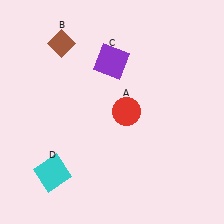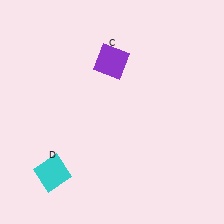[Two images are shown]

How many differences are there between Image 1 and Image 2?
There are 2 differences between the two images.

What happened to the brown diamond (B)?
The brown diamond (B) was removed in Image 2. It was in the top-left area of Image 1.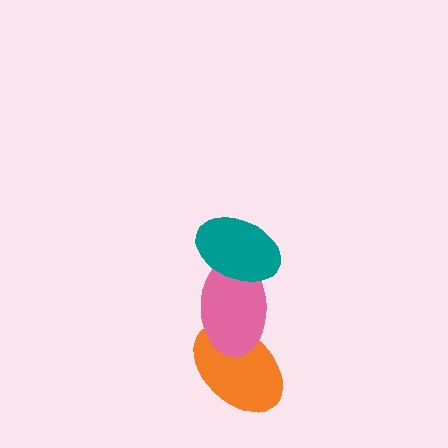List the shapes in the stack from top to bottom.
From top to bottom: the teal ellipse, the pink ellipse, the orange ellipse.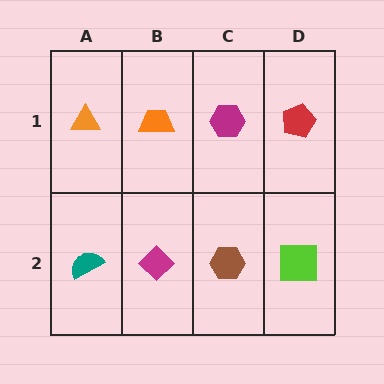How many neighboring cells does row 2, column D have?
2.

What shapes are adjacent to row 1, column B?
A magenta diamond (row 2, column B), an orange triangle (row 1, column A), a magenta hexagon (row 1, column C).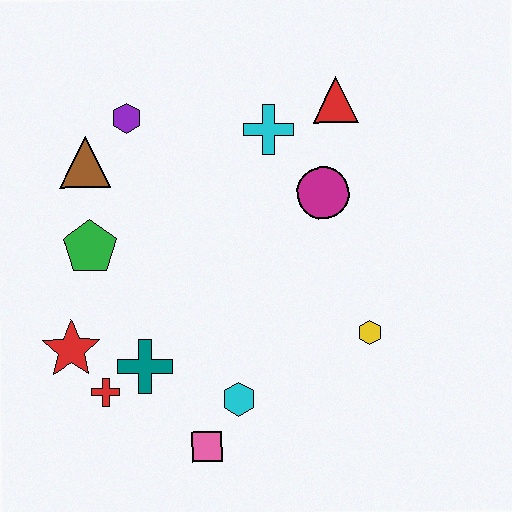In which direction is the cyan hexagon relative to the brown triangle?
The cyan hexagon is below the brown triangle.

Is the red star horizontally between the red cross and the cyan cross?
No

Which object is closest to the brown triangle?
The purple hexagon is closest to the brown triangle.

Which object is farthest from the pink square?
The red triangle is farthest from the pink square.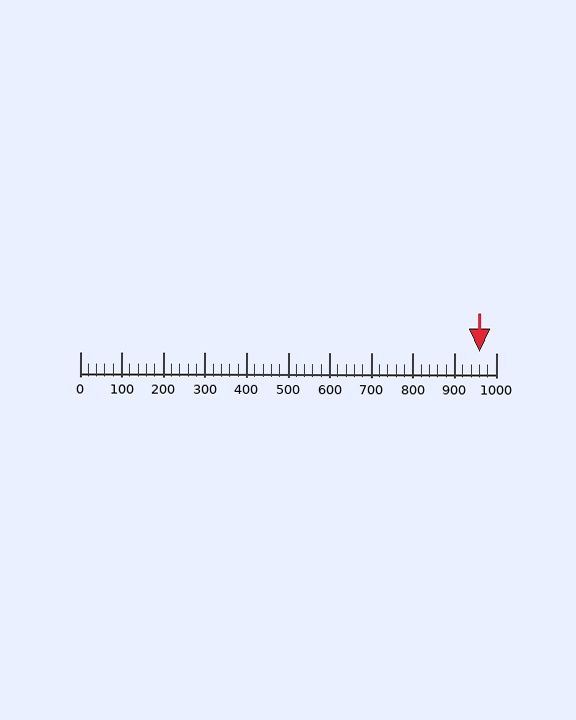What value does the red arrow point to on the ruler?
The red arrow points to approximately 960.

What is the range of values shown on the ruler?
The ruler shows values from 0 to 1000.